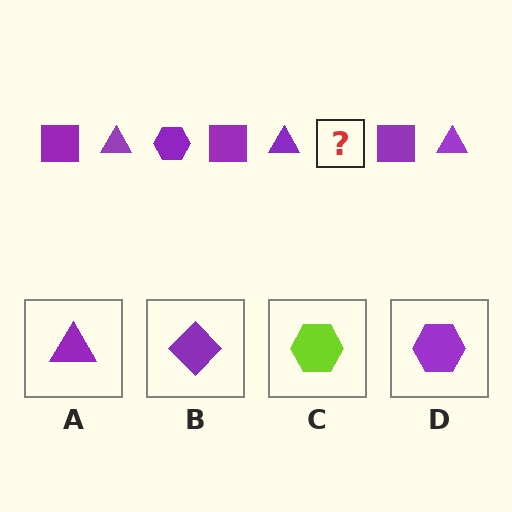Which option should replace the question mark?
Option D.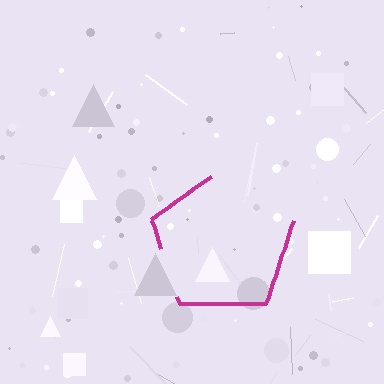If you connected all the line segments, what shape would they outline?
They would outline a pentagon.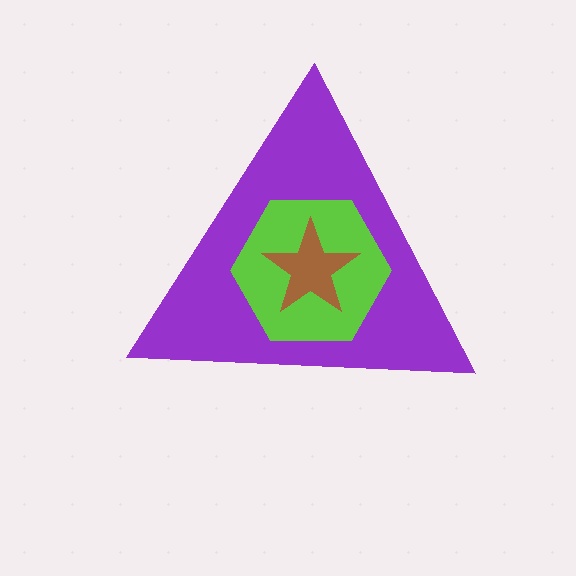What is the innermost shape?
The brown star.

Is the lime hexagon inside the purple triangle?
Yes.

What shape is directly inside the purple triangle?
The lime hexagon.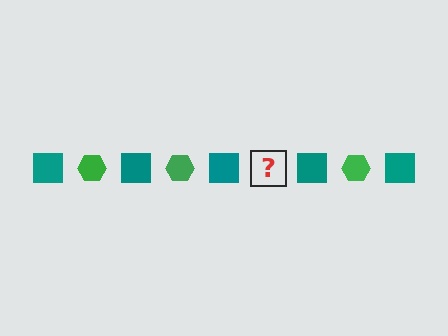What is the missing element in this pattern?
The missing element is a green hexagon.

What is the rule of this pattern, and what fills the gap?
The rule is that the pattern alternates between teal square and green hexagon. The gap should be filled with a green hexagon.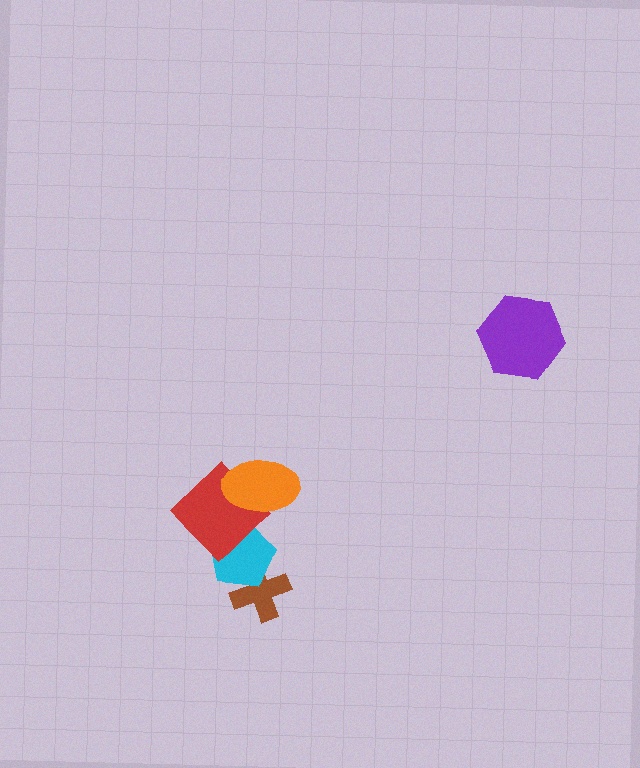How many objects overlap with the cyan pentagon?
2 objects overlap with the cyan pentagon.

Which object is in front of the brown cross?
The cyan pentagon is in front of the brown cross.